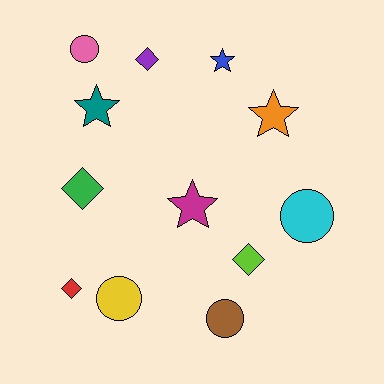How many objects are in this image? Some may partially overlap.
There are 12 objects.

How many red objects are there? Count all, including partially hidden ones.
There is 1 red object.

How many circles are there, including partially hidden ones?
There are 4 circles.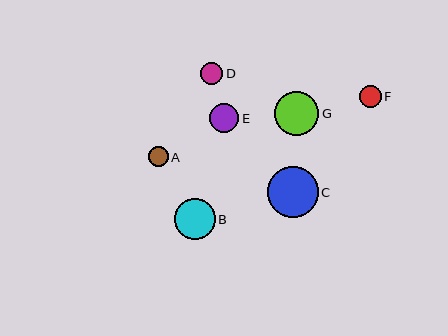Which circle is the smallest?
Circle A is the smallest with a size of approximately 20 pixels.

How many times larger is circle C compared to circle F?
Circle C is approximately 2.4 times the size of circle F.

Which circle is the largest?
Circle C is the largest with a size of approximately 51 pixels.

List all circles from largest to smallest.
From largest to smallest: C, G, B, E, D, F, A.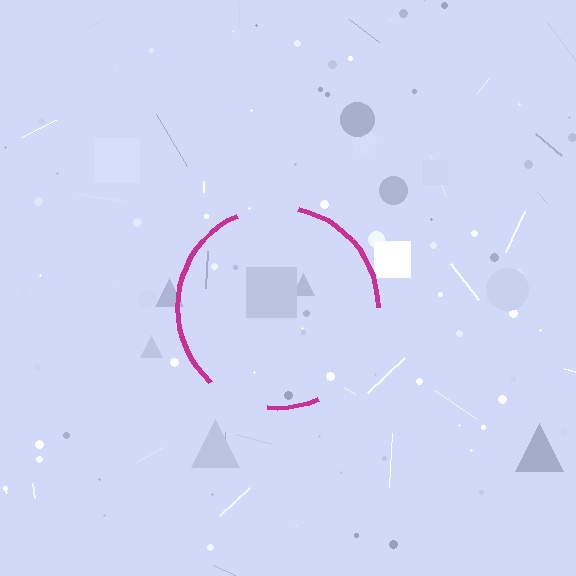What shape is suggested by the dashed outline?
The dashed outline suggests a circle.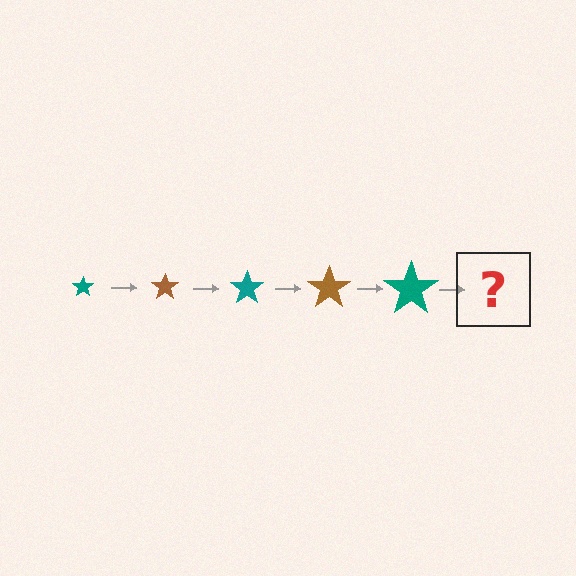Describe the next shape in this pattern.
It should be a brown star, larger than the previous one.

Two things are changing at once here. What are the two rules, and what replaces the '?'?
The two rules are that the star grows larger each step and the color cycles through teal and brown. The '?' should be a brown star, larger than the previous one.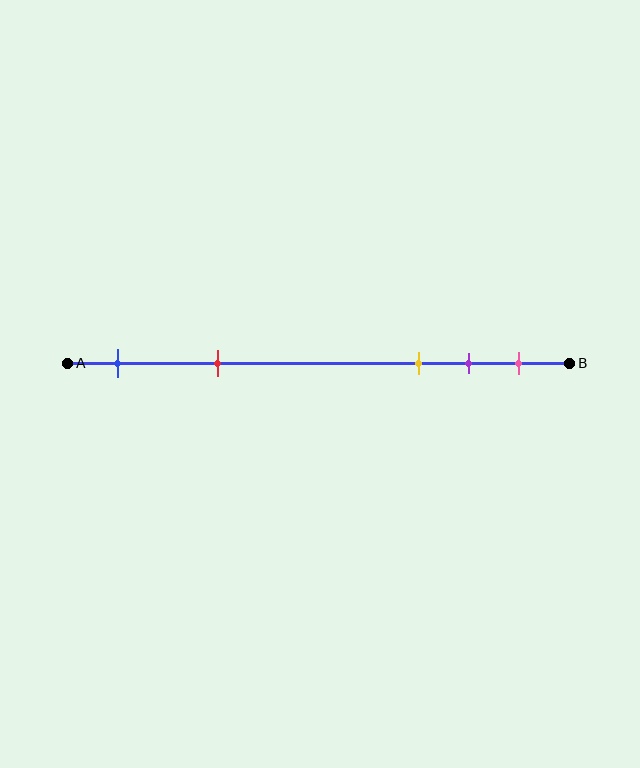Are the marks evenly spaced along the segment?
No, the marks are not evenly spaced.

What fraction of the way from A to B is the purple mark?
The purple mark is approximately 80% (0.8) of the way from A to B.